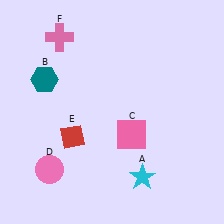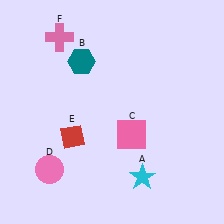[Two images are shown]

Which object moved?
The teal hexagon (B) moved right.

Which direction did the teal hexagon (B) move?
The teal hexagon (B) moved right.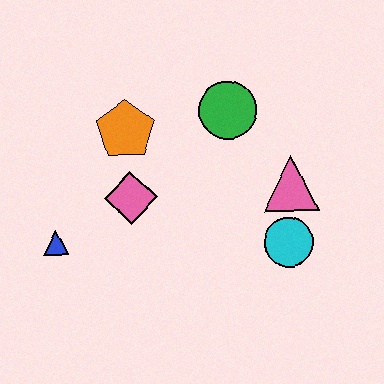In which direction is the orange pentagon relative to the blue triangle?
The orange pentagon is above the blue triangle.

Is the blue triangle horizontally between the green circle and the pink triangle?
No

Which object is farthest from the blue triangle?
The pink triangle is farthest from the blue triangle.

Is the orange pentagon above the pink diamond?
Yes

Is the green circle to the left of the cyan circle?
Yes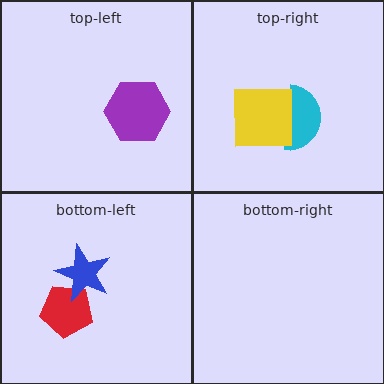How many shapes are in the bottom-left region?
2.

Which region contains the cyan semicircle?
The top-right region.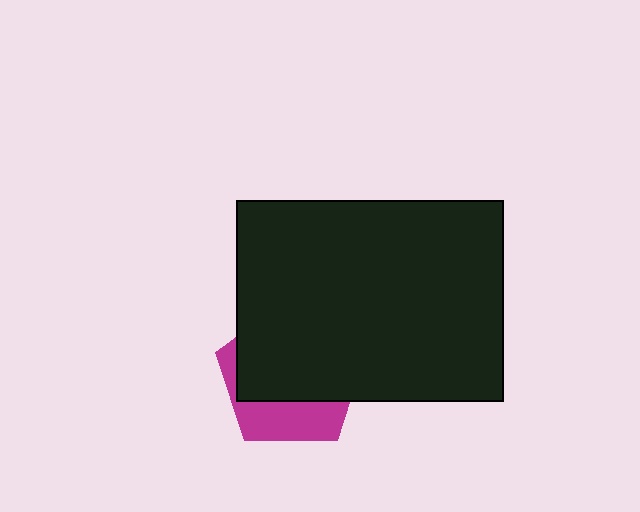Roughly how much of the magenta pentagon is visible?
A small part of it is visible (roughly 33%).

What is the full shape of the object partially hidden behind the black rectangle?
The partially hidden object is a magenta pentagon.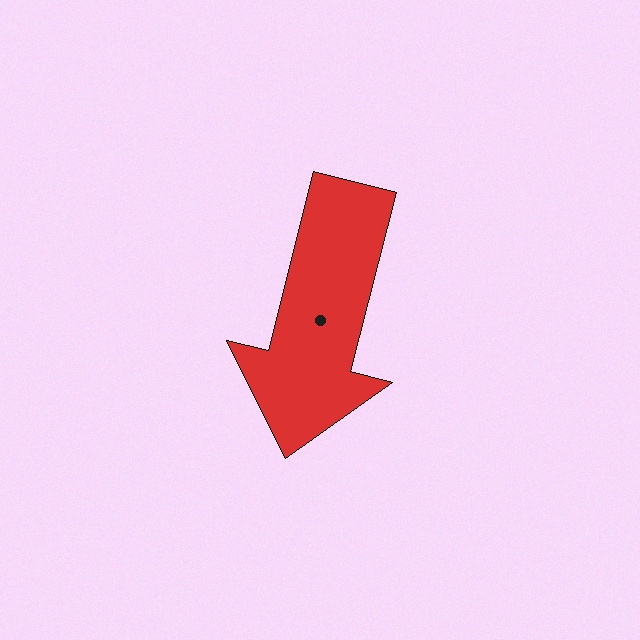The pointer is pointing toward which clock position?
Roughly 6 o'clock.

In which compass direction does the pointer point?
South.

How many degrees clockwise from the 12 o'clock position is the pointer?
Approximately 194 degrees.